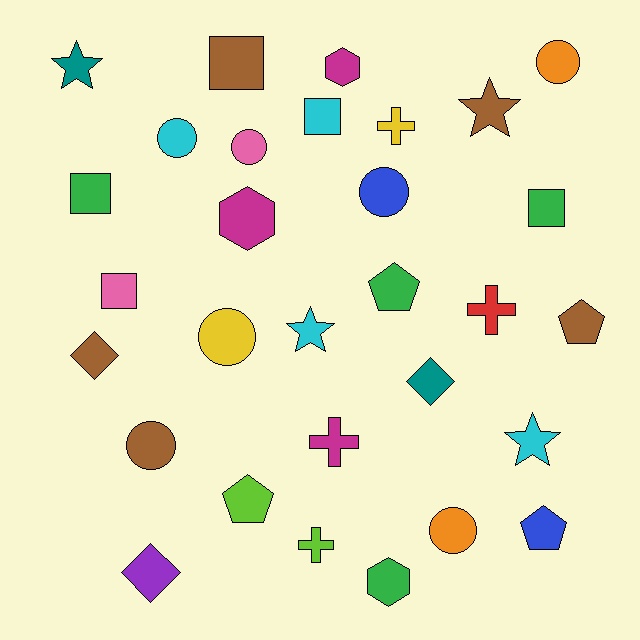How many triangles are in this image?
There are no triangles.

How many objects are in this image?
There are 30 objects.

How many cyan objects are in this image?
There are 4 cyan objects.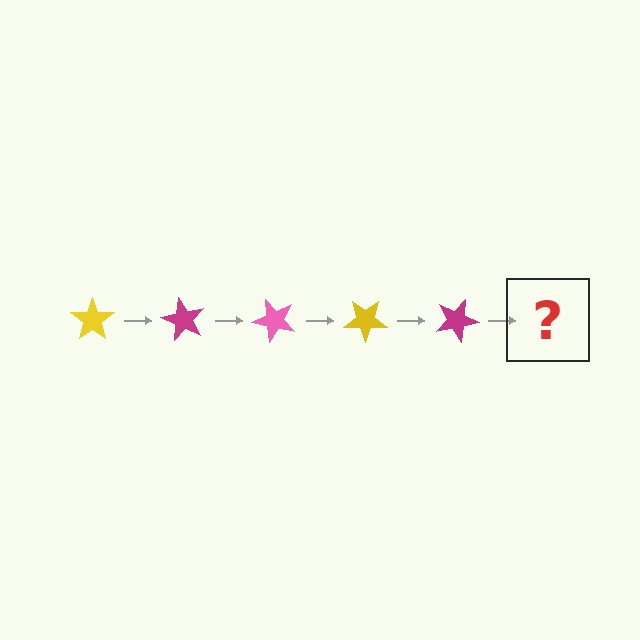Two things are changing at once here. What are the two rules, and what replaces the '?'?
The two rules are that it rotates 60 degrees each step and the color cycles through yellow, magenta, and pink. The '?' should be a pink star, rotated 300 degrees from the start.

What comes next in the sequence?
The next element should be a pink star, rotated 300 degrees from the start.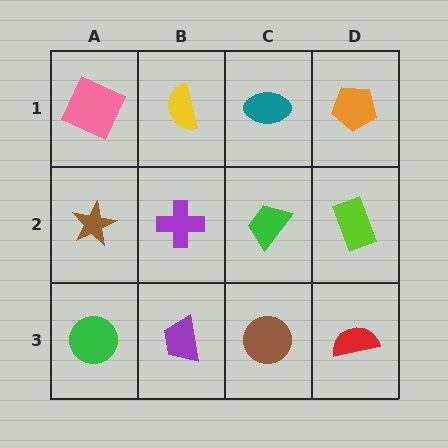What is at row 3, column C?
A brown circle.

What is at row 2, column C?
A green trapezoid.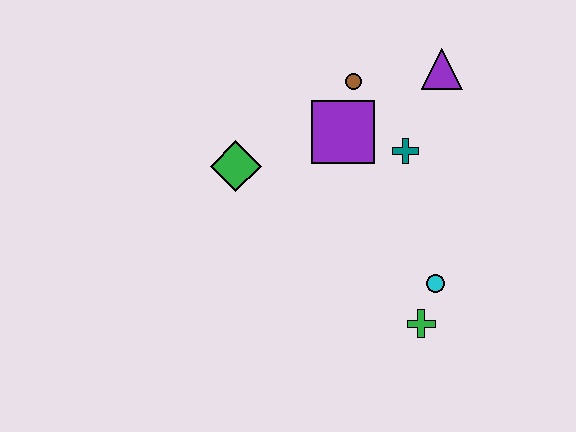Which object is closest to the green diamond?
The purple square is closest to the green diamond.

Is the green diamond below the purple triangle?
Yes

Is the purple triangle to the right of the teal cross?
Yes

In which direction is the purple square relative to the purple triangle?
The purple square is to the left of the purple triangle.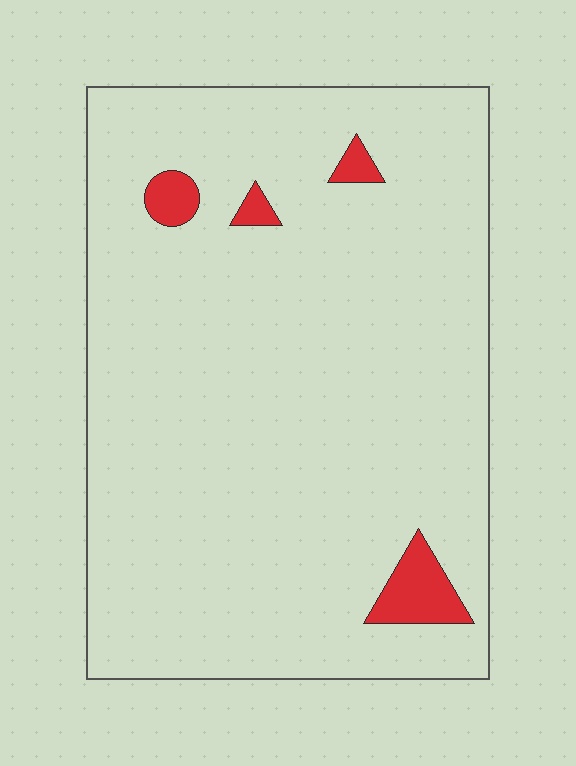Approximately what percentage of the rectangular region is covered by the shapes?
Approximately 5%.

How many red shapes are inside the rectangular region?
4.